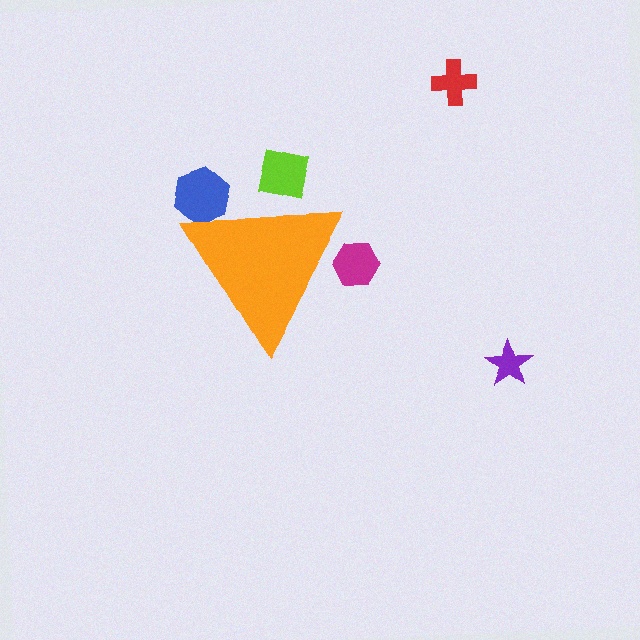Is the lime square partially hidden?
Yes, the lime square is partially hidden behind the orange triangle.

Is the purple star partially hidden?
No, the purple star is fully visible.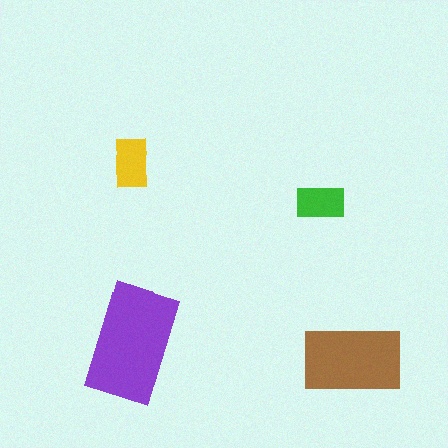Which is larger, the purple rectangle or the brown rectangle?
The purple one.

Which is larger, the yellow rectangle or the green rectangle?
The yellow one.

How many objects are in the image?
There are 4 objects in the image.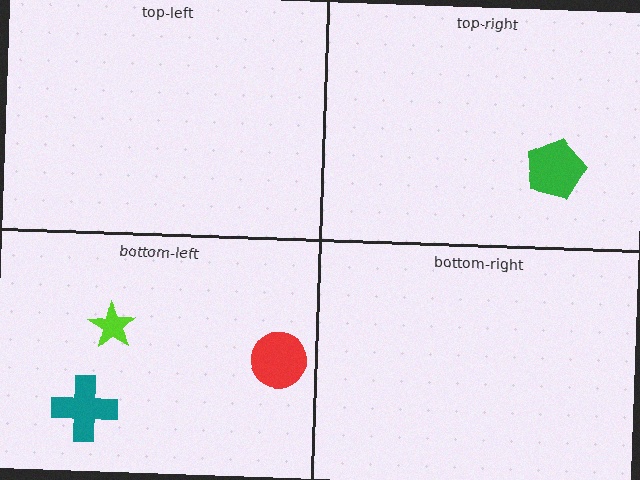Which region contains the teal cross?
The bottom-left region.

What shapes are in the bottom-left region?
The teal cross, the red circle, the lime star.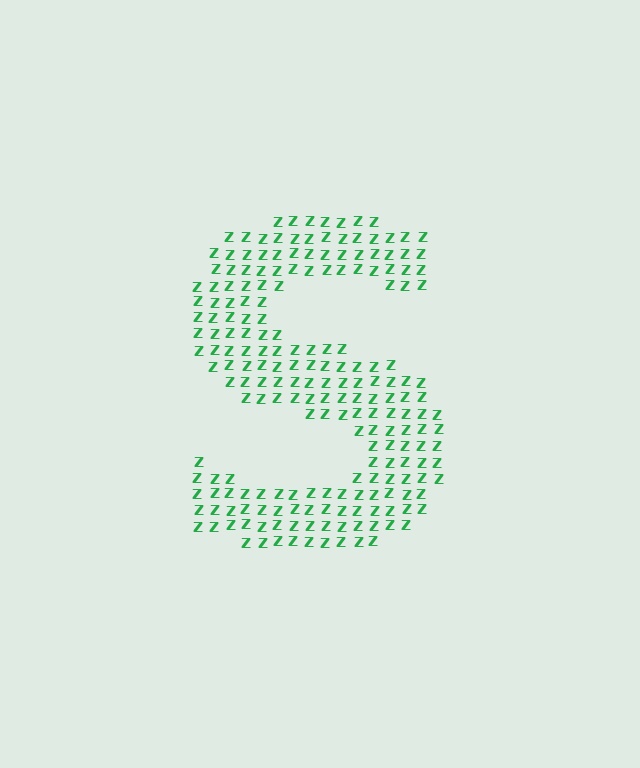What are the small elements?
The small elements are letter Z's.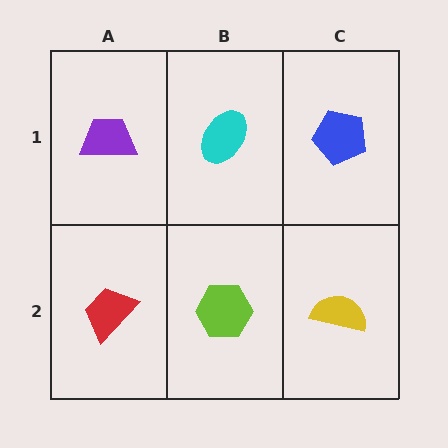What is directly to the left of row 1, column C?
A cyan ellipse.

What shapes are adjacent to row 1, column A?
A red trapezoid (row 2, column A), a cyan ellipse (row 1, column B).